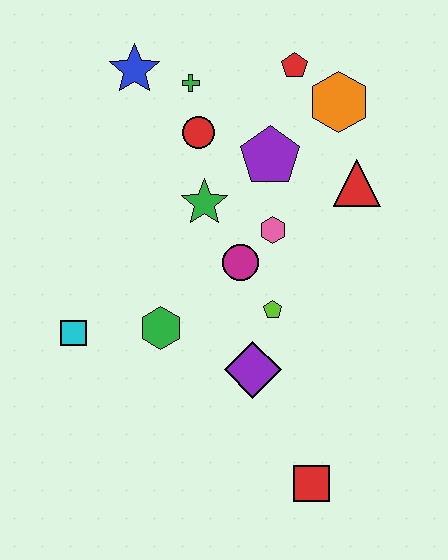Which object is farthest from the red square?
The blue star is farthest from the red square.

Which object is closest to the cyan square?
The green hexagon is closest to the cyan square.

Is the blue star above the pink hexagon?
Yes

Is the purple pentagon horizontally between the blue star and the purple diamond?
No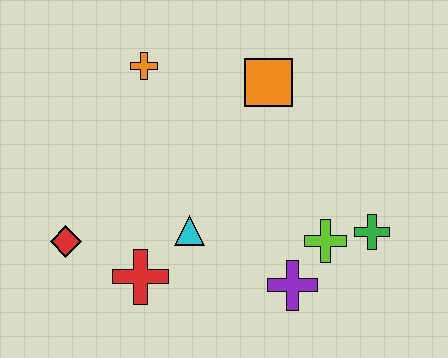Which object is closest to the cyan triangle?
The red cross is closest to the cyan triangle.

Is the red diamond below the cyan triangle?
Yes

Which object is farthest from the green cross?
The red diamond is farthest from the green cross.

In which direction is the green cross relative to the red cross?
The green cross is to the right of the red cross.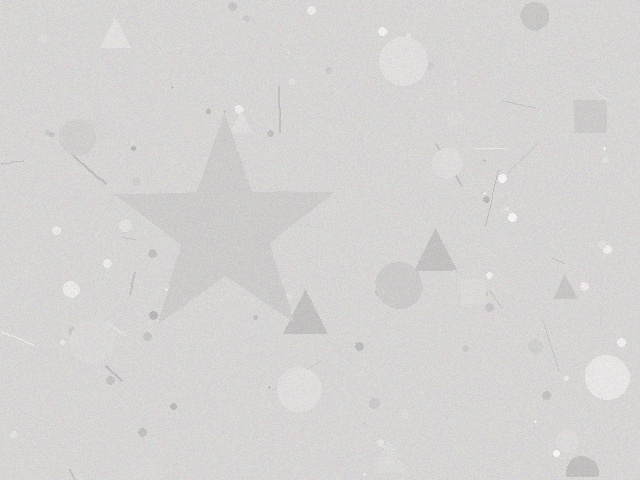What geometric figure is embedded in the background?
A star is embedded in the background.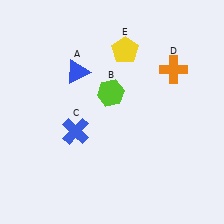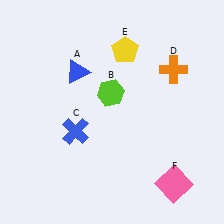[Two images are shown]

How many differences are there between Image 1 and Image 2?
There is 1 difference between the two images.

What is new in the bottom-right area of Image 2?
A pink square (F) was added in the bottom-right area of Image 2.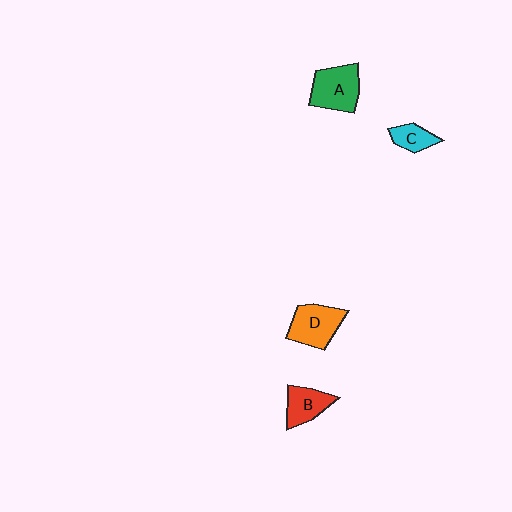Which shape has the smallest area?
Shape C (cyan).